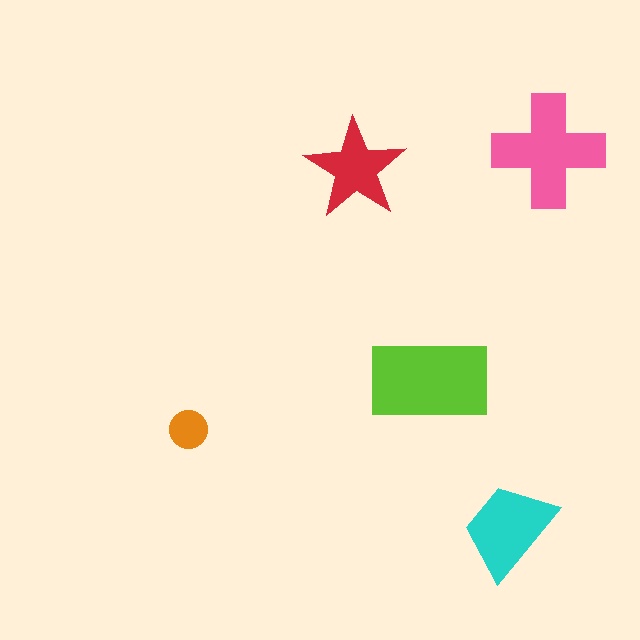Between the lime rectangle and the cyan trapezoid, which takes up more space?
The lime rectangle.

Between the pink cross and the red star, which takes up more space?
The pink cross.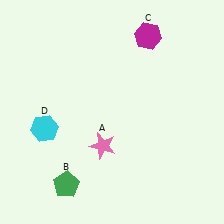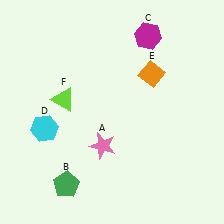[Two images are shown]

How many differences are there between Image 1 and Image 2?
There are 2 differences between the two images.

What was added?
An orange diamond (E), a lime triangle (F) were added in Image 2.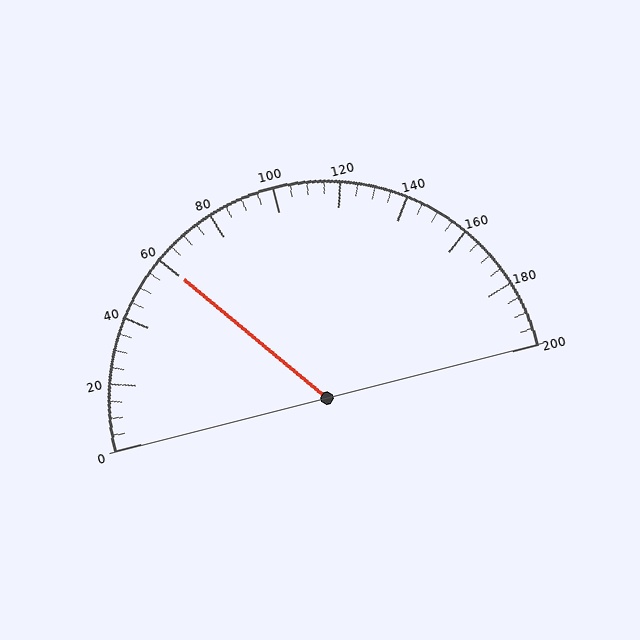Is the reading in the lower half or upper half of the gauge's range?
The reading is in the lower half of the range (0 to 200).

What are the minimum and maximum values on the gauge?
The gauge ranges from 0 to 200.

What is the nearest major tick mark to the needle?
The nearest major tick mark is 60.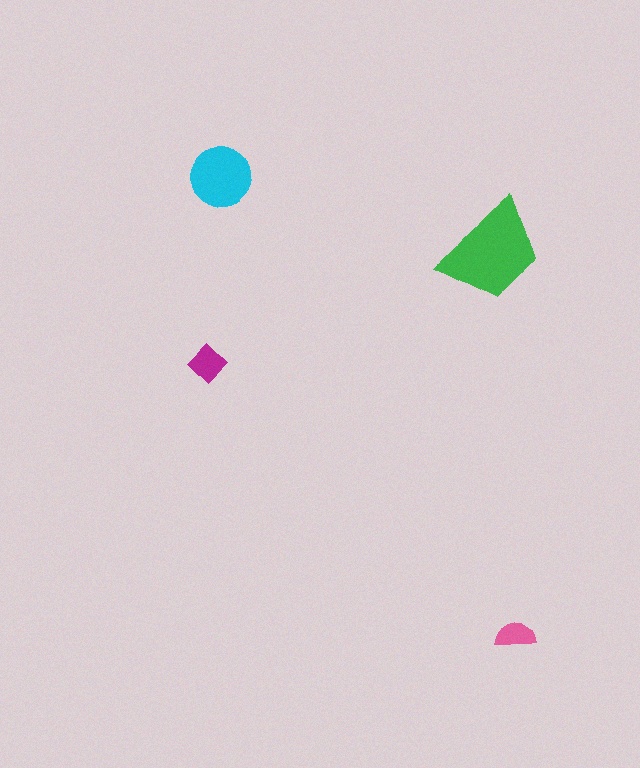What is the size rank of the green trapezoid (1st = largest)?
1st.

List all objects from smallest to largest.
The pink semicircle, the magenta diamond, the cyan circle, the green trapezoid.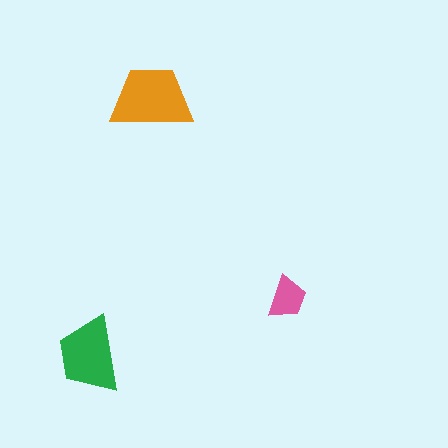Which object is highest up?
The orange trapezoid is topmost.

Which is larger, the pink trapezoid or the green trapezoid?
The green one.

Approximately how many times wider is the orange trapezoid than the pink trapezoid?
About 2 times wider.